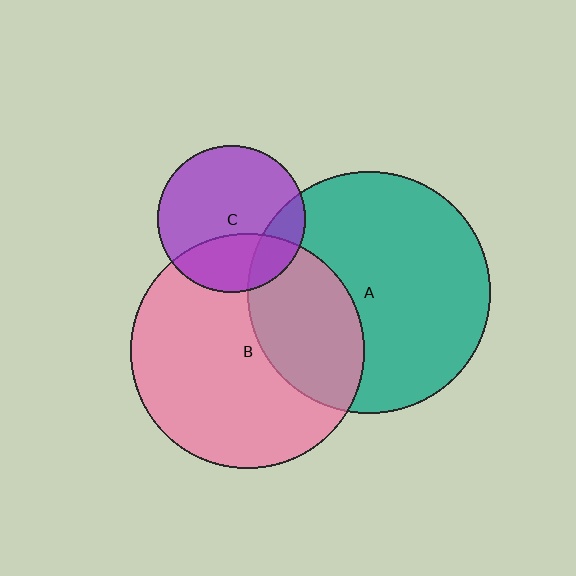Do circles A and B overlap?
Yes.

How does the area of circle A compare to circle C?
Approximately 2.7 times.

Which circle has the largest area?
Circle A (teal).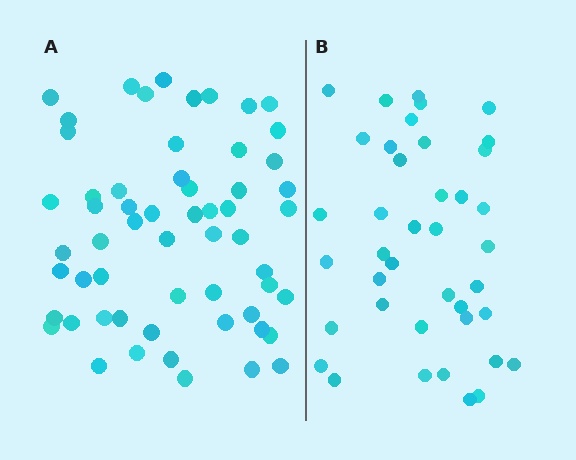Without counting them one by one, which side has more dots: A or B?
Region A (the left region) has more dots.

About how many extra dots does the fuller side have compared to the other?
Region A has approximately 20 more dots than region B.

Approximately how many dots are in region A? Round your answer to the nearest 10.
About 60 dots. (The exact count is 58, which rounds to 60.)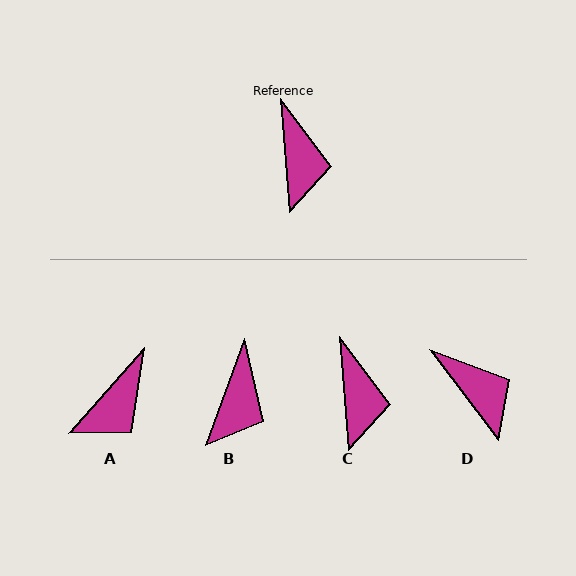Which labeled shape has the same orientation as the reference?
C.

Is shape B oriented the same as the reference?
No, it is off by about 24 degrees.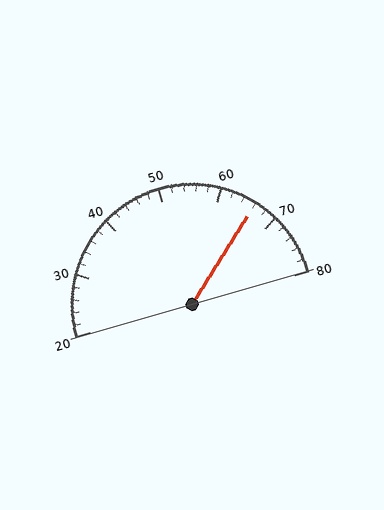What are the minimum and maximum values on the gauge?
The gauge ranges from 20 to 80.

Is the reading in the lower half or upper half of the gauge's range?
The reading is in the upper half of the range (20 to 80).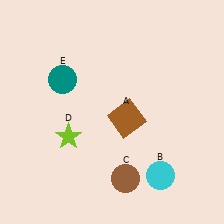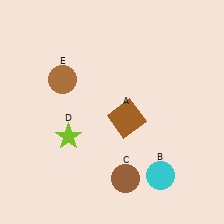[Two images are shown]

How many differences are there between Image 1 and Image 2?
There is 1 difference between the two images.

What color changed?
The circle (E) changed from teal in Image 1 to brown in Image 2.